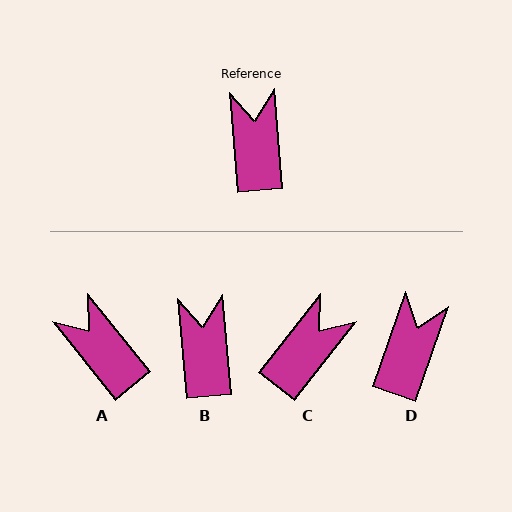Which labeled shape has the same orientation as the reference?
B.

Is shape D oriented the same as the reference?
No, it is off by about 24 degrees.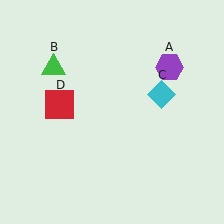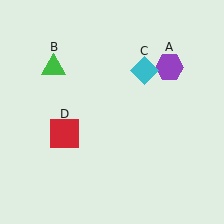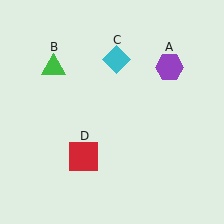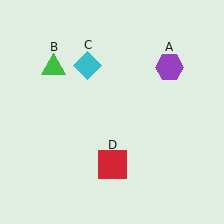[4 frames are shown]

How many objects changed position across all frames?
2 objects changed position: cyan diamond (object C), red square (object D).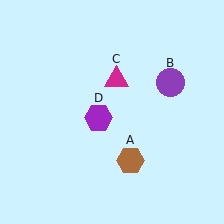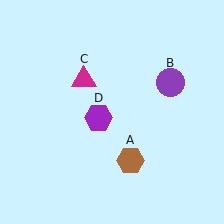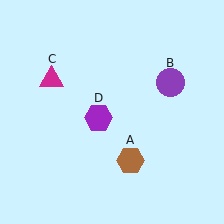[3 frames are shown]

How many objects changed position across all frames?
1 object changed position: magenta triangle (object C).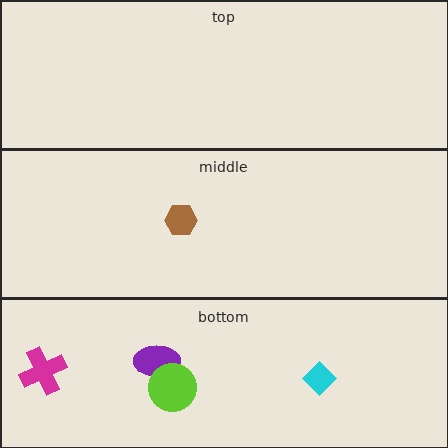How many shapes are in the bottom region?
4.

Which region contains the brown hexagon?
The middle region.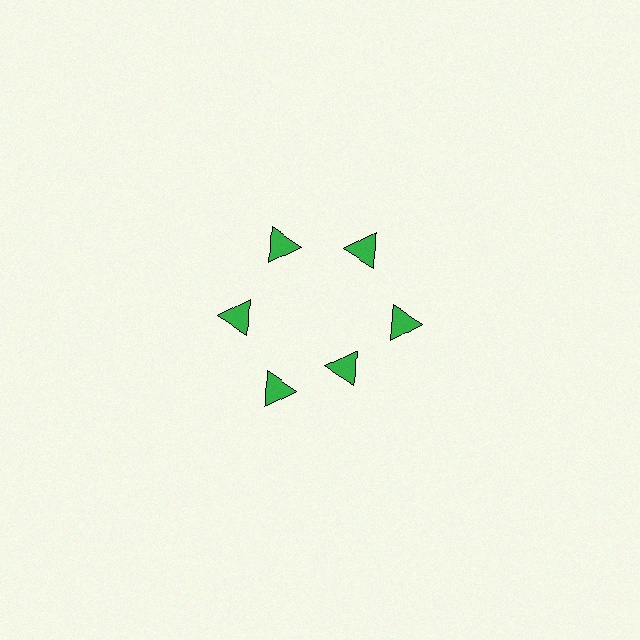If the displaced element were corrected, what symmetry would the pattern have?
It would have 6-fold rotational symmetry — the pattern would map onto itself every 60 degrees.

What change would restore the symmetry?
The symmetry would be restored by moving it outward, back onto the ring so that all 6 triangles sit at equal angles and equal distance from the center.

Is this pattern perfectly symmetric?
No. The 6 green triangles are arranged in a ring, but one element near the 5 o'clock position is pulled inward toward the center, breaking the 6-fold rotational symmetry.